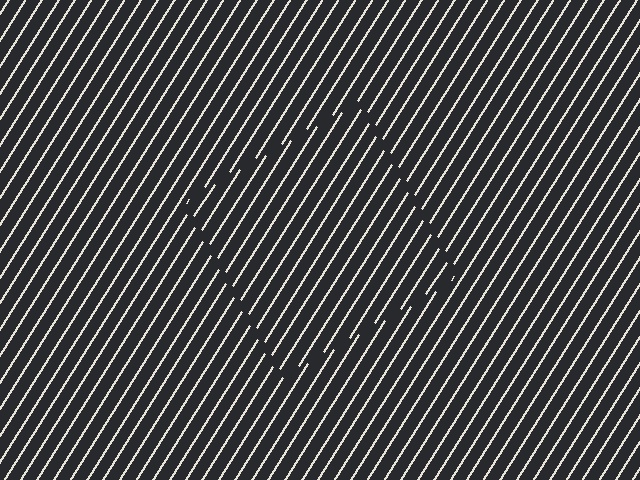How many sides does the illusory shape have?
4 sides — the line-ends trace a square.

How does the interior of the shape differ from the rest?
The interior of the shape contains the same grating, shifted by half a period — the contour is defined by the phase discontinuity where line-ends from the inner and outer gratings abut.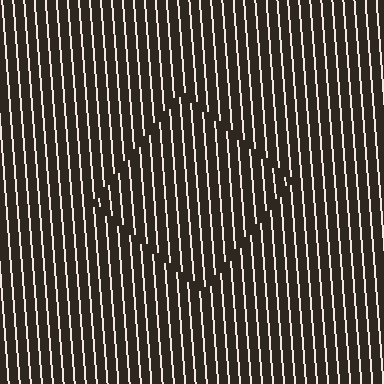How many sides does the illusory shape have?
4 sides — the line-ends trace a square.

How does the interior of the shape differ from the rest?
The interior of the shape contains the same grating, shifted by half a period — the contour is defined by the phase discontinuity where line-ends from the inner and outer gratings abut.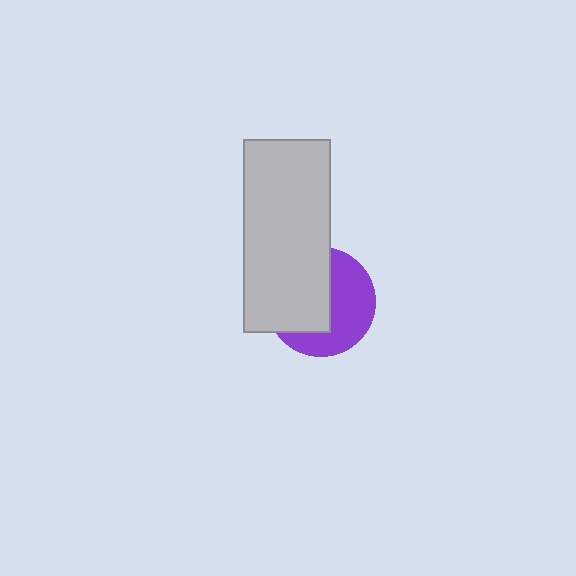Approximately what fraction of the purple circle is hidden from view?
Roughly 52% of the purple circle is hidden behind the light gray rectangle.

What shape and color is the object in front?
The object in front is a light gray rectangle.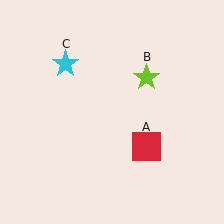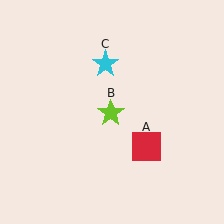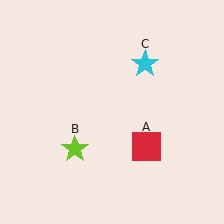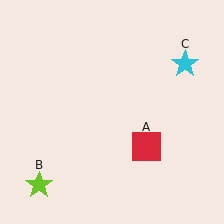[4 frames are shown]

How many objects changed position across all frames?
2 objects changed position: lime star (object B), cyan star (object C).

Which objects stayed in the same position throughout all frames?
Red square (object A) remained stationary.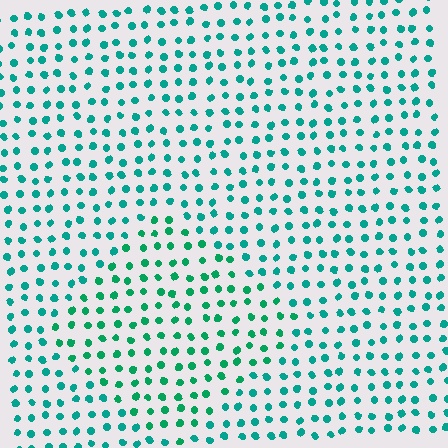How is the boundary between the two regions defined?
The boundary is defined purely by a slight shift in hue (about 20 degrees). Spacing, size, and orientation are identical on both sides.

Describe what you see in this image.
The image is filled with small teal elements in a uniform arrangement. A diamond-shaped region is visible where the elements are tinted to a slightly different hue, forming a subtle color boundary.